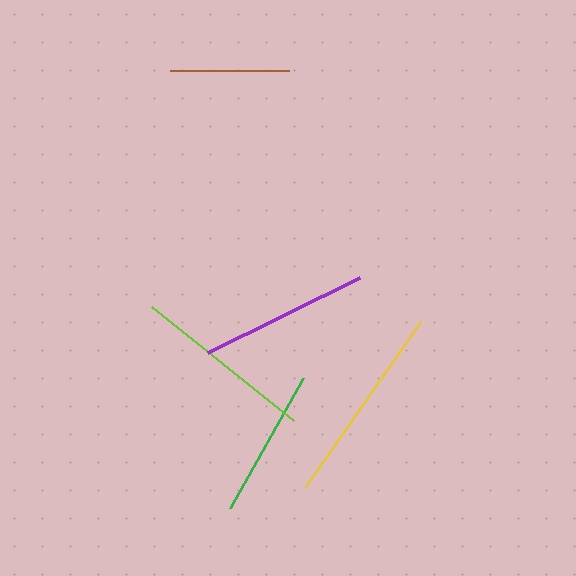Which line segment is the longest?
The yellow line is the longest at approximately 201 pixels.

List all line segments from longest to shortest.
From longest to shortest: yellow, lime, purple, green, brown.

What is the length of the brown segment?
The brown segment is approximately 119 pixels long.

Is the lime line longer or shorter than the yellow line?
The yellow line is longer than the lime line.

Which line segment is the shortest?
The brown line is the shortest at approximately 119 pixels.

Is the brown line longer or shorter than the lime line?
The lime line is longer than the brown line.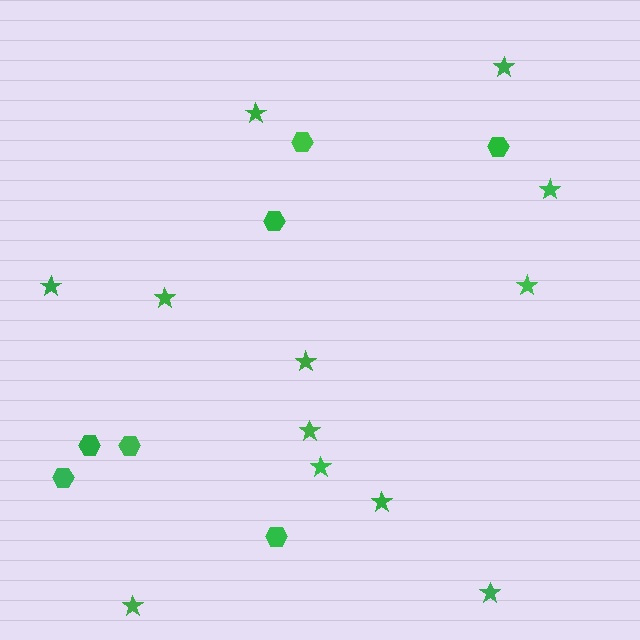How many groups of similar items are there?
There are 2 groups: one group of hexagons (7) and one group of stars (12).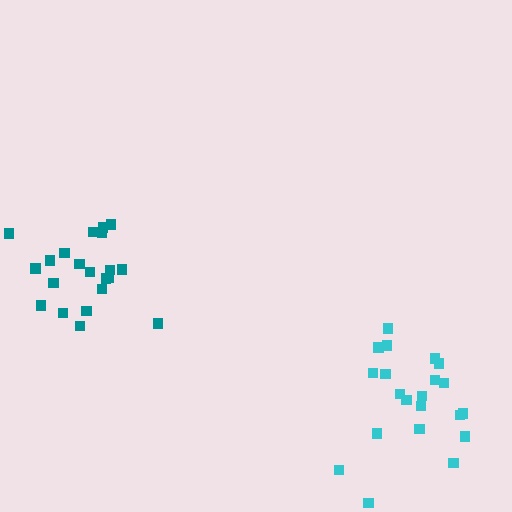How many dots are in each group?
Group 1: 21 dots, Group 2: 21 dots (42 total).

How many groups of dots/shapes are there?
There are 2 groups.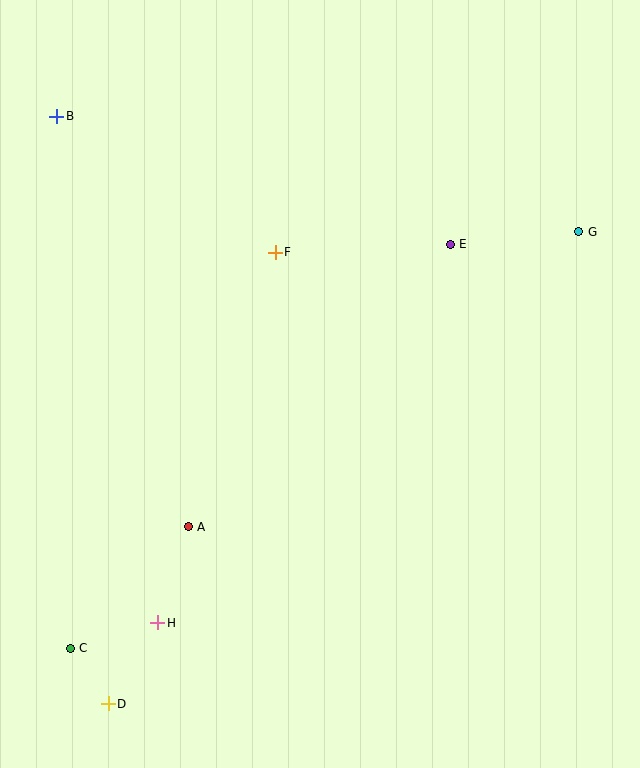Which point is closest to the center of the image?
Point F at (275, 252) is closest to the center.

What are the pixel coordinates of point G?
Point G is at (579, 232).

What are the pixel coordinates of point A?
Point A is at (188, 527).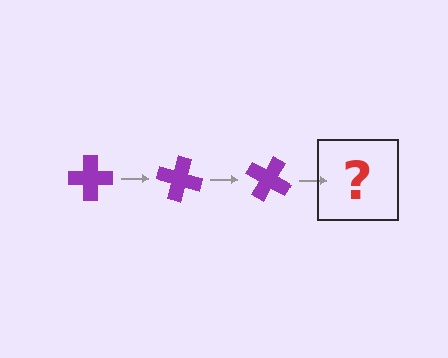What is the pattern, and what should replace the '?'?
The pattern is that the cross rotates 15 degrees each step. The '?' should be a purple cross rotated 45 degrees.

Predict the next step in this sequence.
The next step is a purple cross rotated 45 degrees.